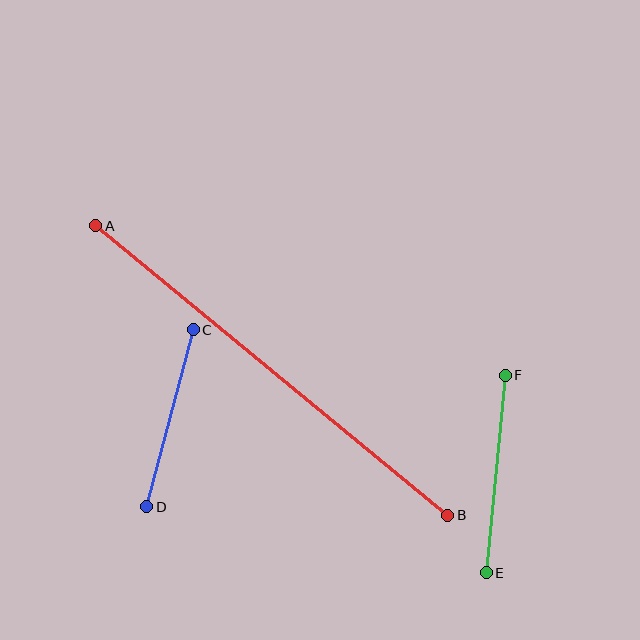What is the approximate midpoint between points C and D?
The midpoint is at approximately (170, 418) pixels.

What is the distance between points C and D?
The distance is approximately 183 pixels.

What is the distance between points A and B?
The distance is approximately 456 pixels.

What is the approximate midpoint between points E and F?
The midpoint is at approximately (496, 474) pixels.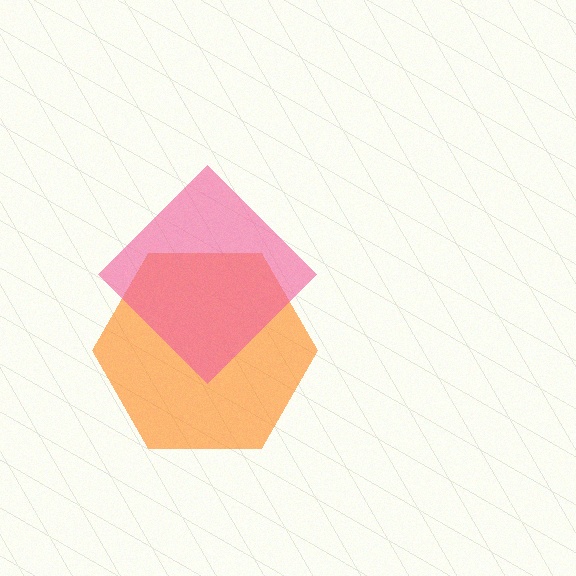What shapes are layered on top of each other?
The layered shapes are: an orange hexagon, a pink diamond.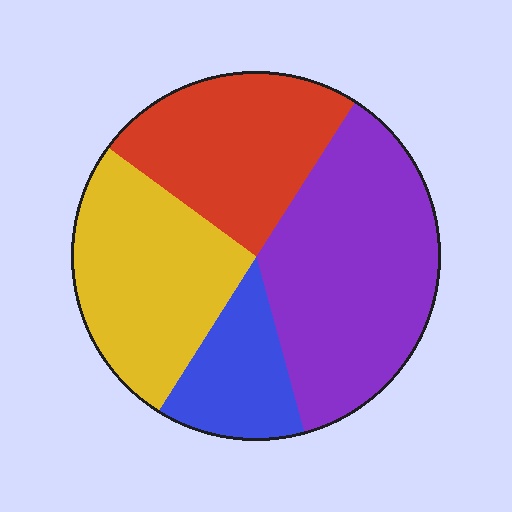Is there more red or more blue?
Red.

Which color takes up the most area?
Purple, at roughly 35%.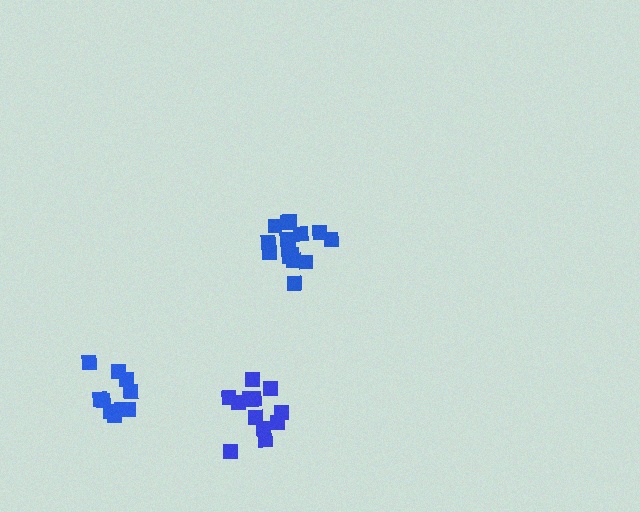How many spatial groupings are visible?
There are 3 spatial groupings.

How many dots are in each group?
Group 1: 13 dots, Group 2: 10 dots, Group 3: 15 dots (38 total).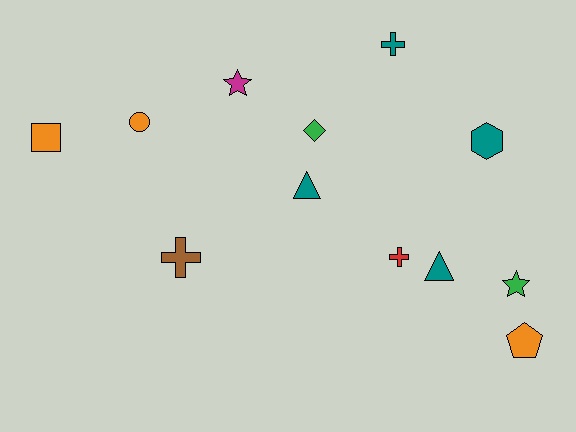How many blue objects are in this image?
There are no blue objects.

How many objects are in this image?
There are 12 objects.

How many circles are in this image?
There is 1 circle.